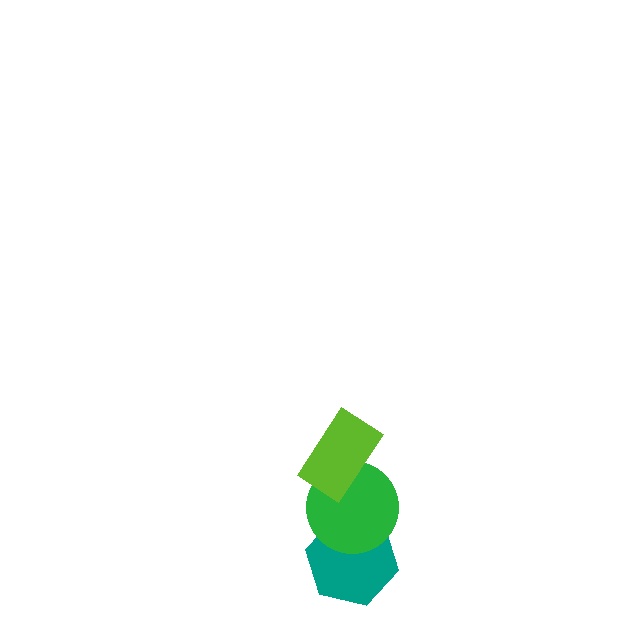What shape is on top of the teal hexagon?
The green circle is on top of the teal hexagon.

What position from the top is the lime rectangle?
The lime rectangle is 1st from the top.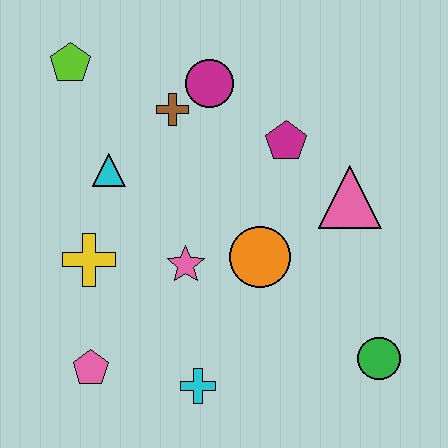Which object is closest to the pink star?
The orange circle is closest to the pink star.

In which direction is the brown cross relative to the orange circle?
The brown cross is above the orange circle.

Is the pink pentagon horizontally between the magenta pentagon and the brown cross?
No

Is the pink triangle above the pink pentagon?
Yes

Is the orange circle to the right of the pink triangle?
No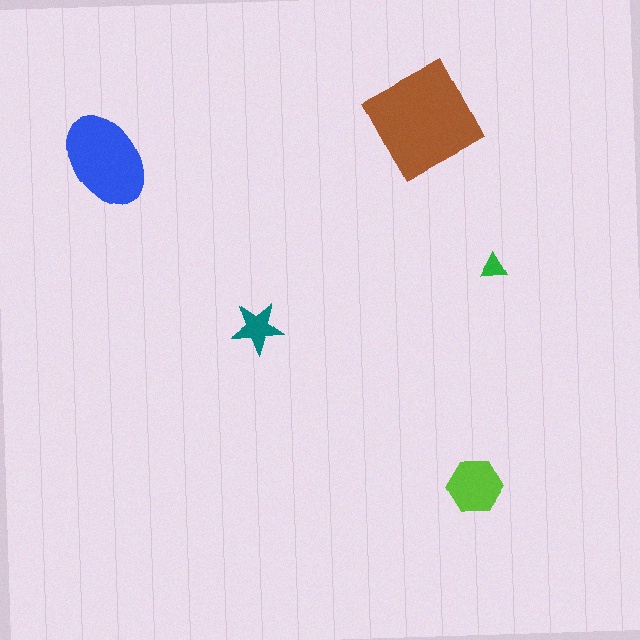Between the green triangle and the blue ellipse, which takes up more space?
The blue ellipse.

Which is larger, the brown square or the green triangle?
The brown square.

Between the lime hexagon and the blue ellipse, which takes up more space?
The blue ellipse.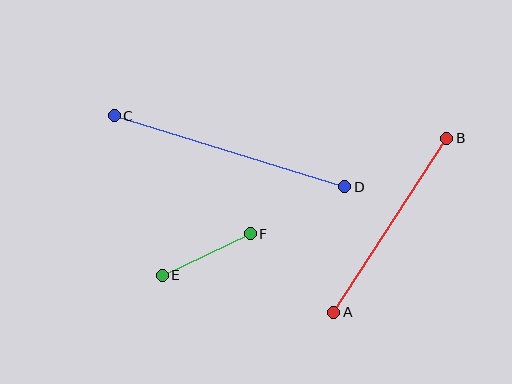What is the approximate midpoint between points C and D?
The midpoint is at approximately (229, 151) pixels.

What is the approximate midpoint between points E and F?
The midpoint is at approximately (206, 255) pixels.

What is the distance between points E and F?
The distance is approximately 97 pixels.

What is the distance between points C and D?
The distance is approximately 242 pixels.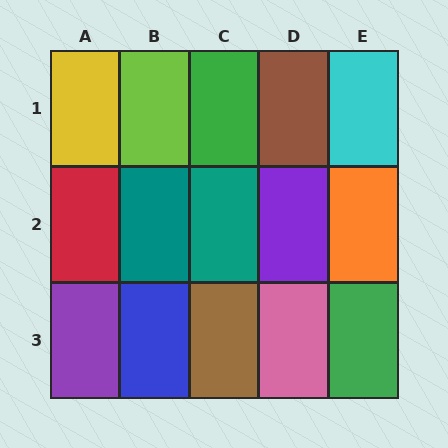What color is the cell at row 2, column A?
Red.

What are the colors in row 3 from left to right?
Purple, blue, brown, pink, green.